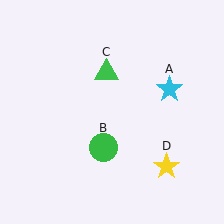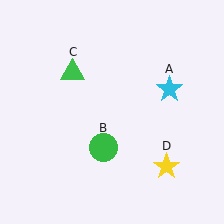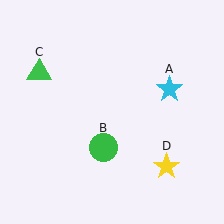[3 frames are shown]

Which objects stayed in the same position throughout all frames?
Cyan star (object A) and green circle (object B) and yellow star (object D) remained stationary.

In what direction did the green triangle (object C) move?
The green triangle (object C) moved left.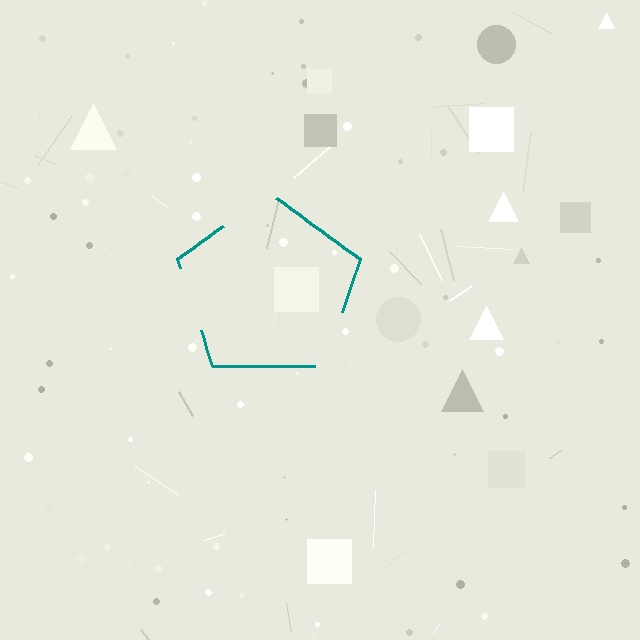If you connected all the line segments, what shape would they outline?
They would outline a pentagon.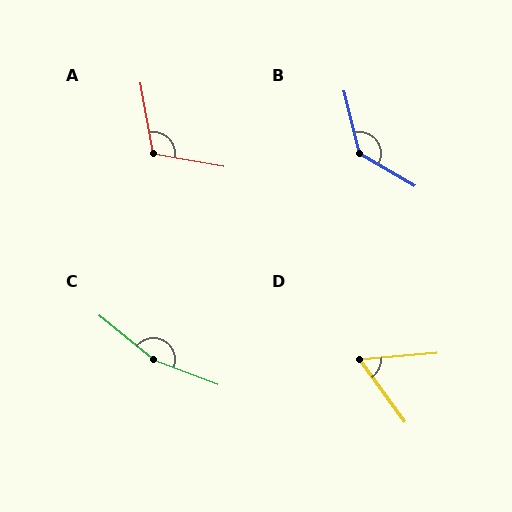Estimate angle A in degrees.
Approximately 111 degrees.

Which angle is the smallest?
D, at approximately 59 degrees.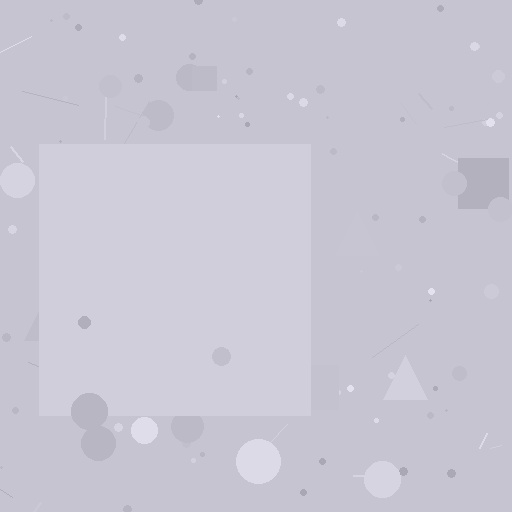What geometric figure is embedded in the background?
A square is embedded in the background.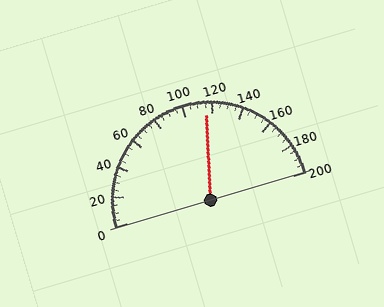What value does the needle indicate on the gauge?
The needle indicates approximately 115.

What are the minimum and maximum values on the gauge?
The gauge ranges from 0 to 200.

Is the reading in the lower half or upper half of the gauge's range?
The reading is in the upper half of the range (0 to 200).